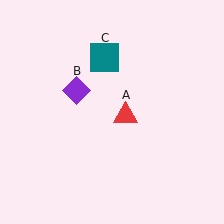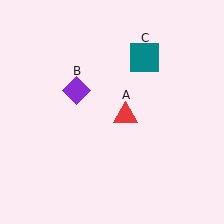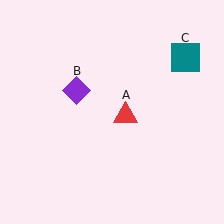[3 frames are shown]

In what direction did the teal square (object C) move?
The teal square (object C) moved right.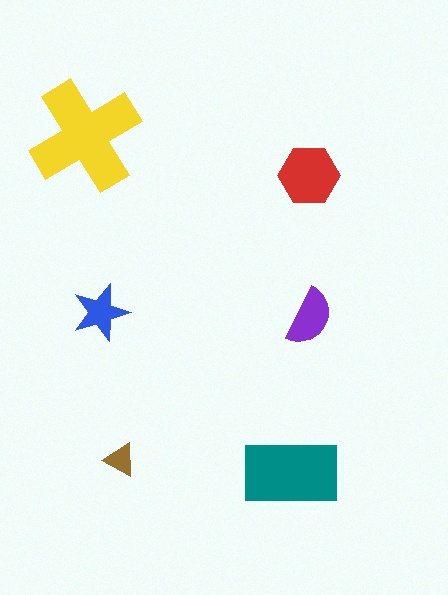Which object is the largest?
The yellow cross.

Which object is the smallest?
The brown triangle.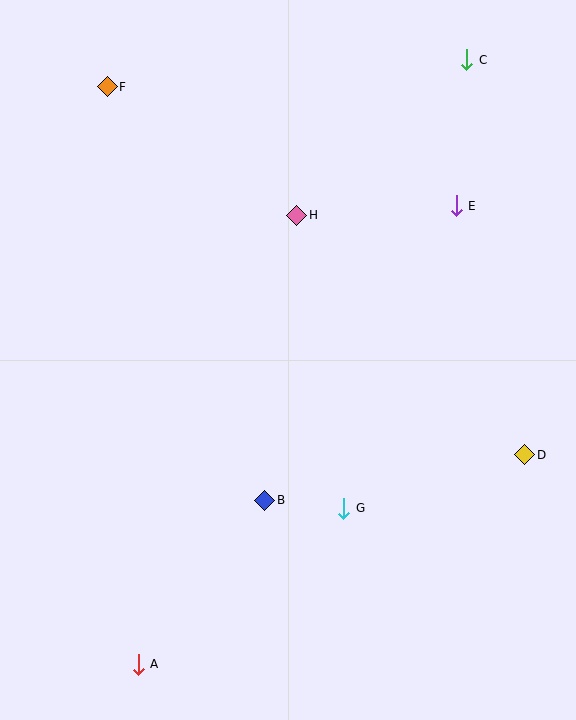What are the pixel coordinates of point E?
Point E is at (456, 206).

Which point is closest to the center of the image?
Point B at (265, 500) is closest to the center.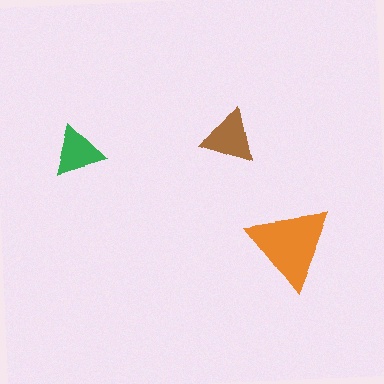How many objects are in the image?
There are 3 objects in the image.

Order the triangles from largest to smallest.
the orange one, the brown one, the green one.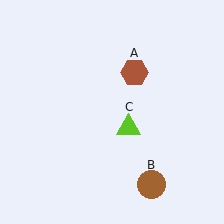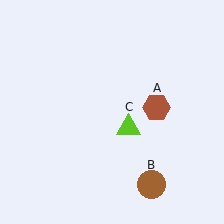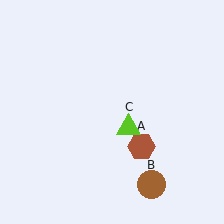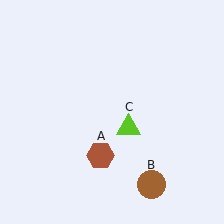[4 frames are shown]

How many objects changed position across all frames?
1 object changed position: brown hexagon (object A).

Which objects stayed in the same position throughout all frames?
Brown circle (object B) and lime triangle (object C) remained stationary.